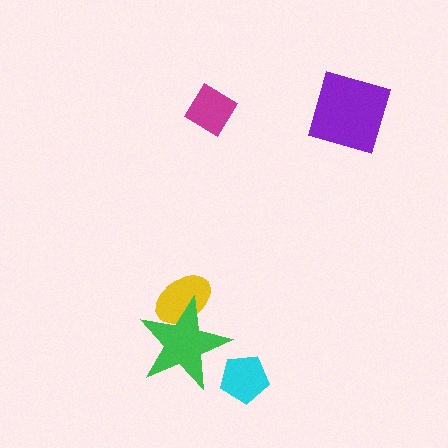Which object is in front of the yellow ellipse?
The green star is in front of the yellow ellipse.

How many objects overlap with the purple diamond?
0 objects overlap with the purple diamond.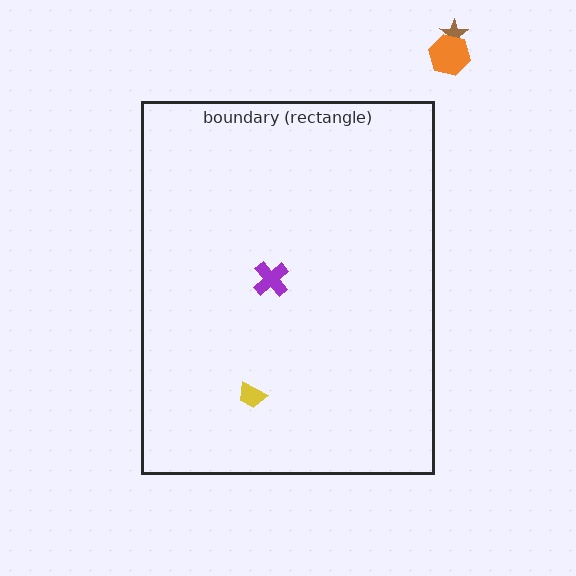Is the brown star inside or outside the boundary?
Outside.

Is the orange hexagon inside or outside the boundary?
Outside.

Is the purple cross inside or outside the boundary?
Inside.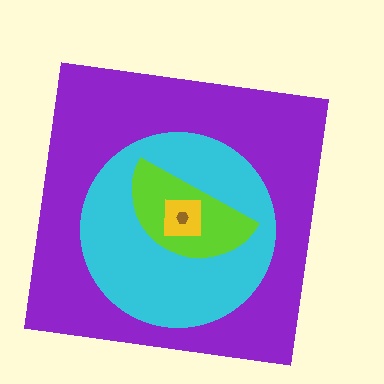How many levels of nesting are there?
5.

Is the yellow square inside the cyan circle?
Yes.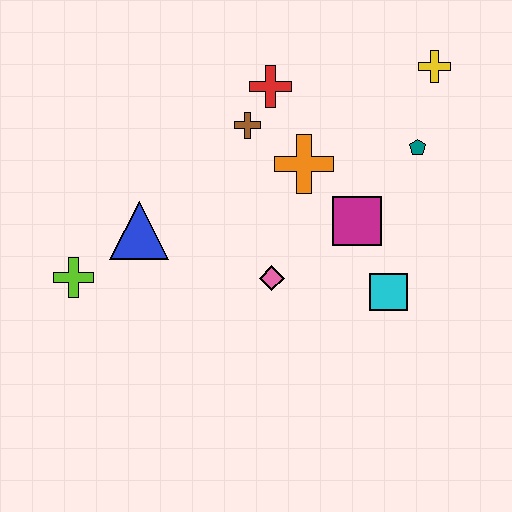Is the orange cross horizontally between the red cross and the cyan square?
Yes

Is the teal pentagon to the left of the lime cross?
No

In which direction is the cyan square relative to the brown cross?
The cyan square is below the brown cross.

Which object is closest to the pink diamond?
The magenta square is closest to the pink diamond.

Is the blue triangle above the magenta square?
No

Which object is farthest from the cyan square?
The lime cross is farthest from the cyan square.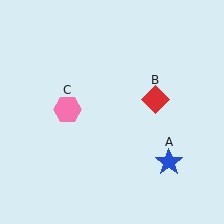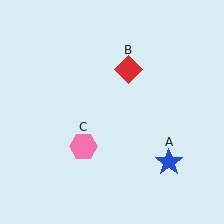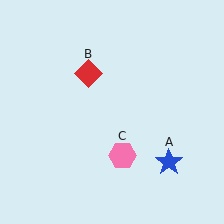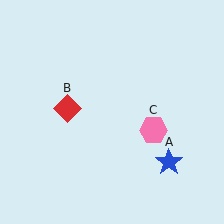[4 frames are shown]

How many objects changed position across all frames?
2 objects changed position: red diamond (object B), pink hexagon (object C).